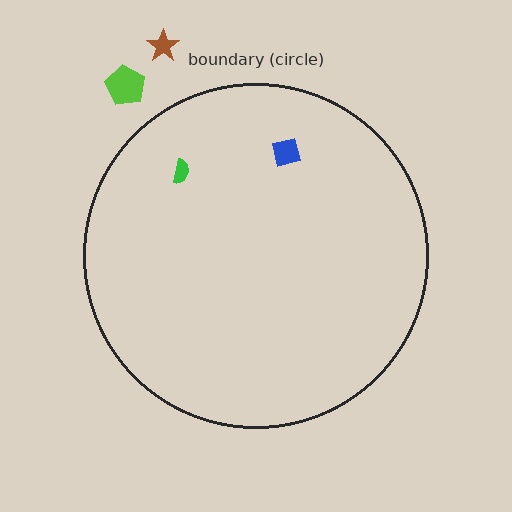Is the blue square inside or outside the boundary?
Inside.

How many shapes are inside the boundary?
2 inside, 2 outside.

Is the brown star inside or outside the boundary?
Outside.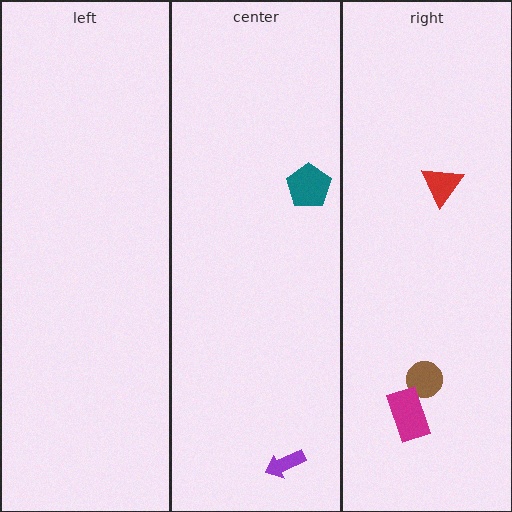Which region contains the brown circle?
The right region.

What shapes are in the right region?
The brown circle, the red triangle, the magenta rectangle.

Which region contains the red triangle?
The right region.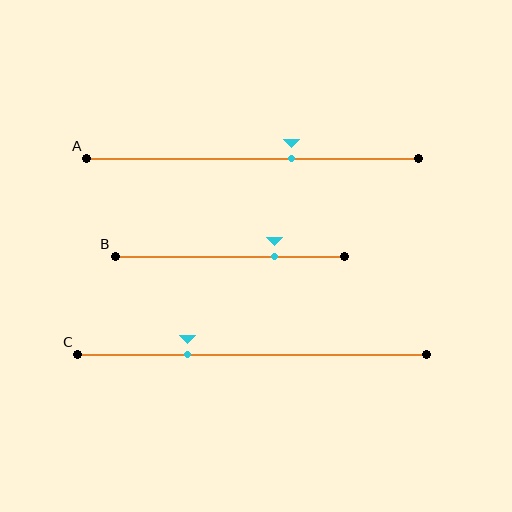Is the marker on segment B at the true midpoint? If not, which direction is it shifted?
No, the marker on segment B is shifted to the right by about 20% of the segment length.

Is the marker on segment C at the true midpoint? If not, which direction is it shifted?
No, the marker on segment C is shifted to the left by about 19% of the segment length.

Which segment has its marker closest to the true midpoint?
Segment A has its marker closest to the true midpoint.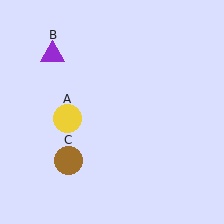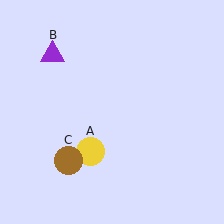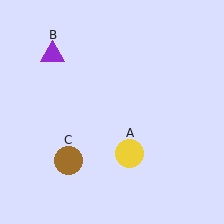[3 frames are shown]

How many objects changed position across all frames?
1 object changed position: yellow circle (object A).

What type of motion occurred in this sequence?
The yellow circle (object A) rotated counterclockwise around the center of the scene.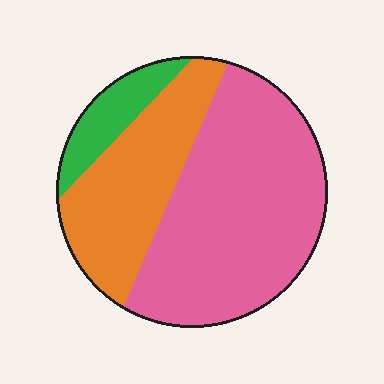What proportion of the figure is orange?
Orange covers around 30% of the figure.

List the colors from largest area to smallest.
From largest to smallest: pink, orange, green.